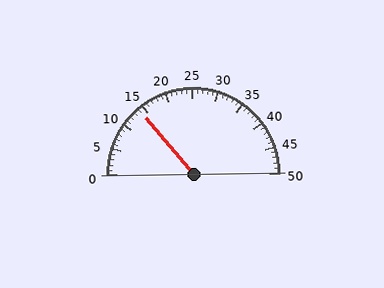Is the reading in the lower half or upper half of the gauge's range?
The reading is in the lower half of the range (0 to 50).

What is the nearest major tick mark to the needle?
The nearest major tick mark is 15.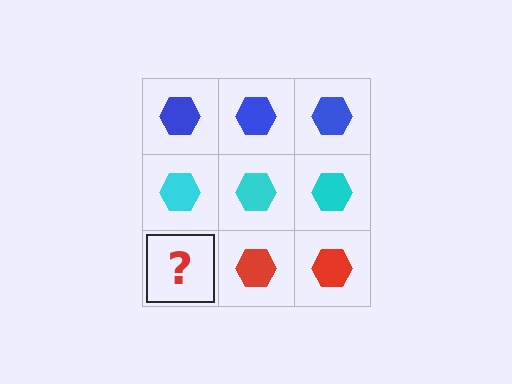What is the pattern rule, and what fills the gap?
The rule is that each row has a consistent color. The gap should be filled with a red hexagon.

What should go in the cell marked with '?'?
The missing cell should contain a red hexagon.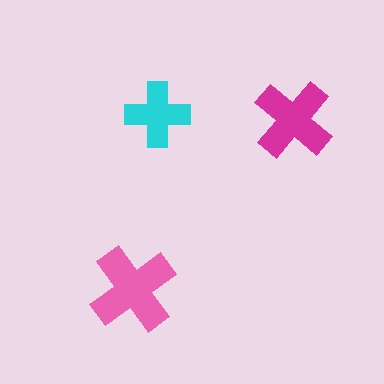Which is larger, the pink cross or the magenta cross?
The pink one.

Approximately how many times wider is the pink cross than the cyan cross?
About 1.5 times wider.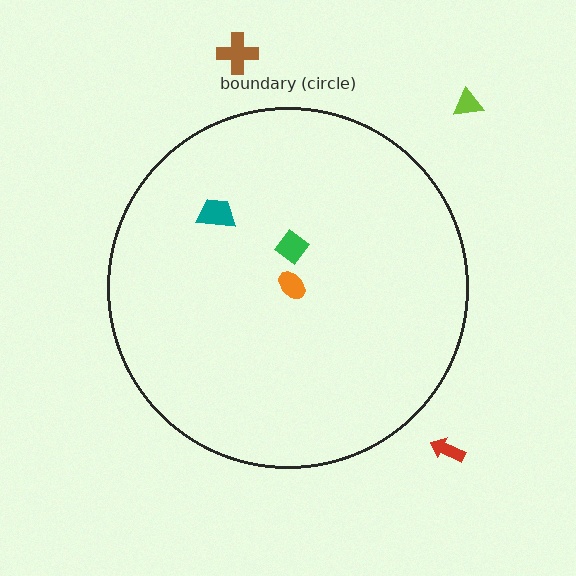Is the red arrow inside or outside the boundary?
Outside.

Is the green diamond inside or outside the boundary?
Inside.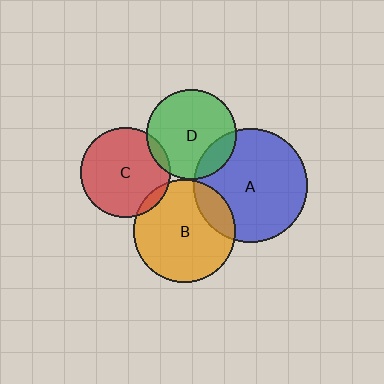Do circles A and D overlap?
Yes.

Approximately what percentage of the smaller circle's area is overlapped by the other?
Approximately 15%.